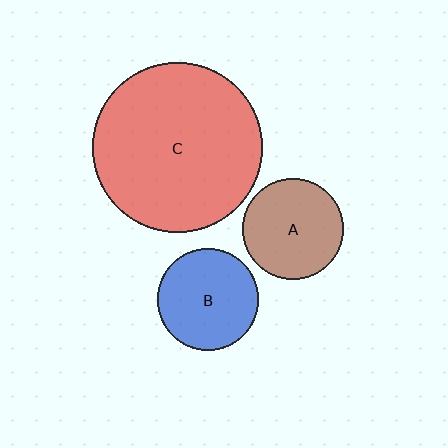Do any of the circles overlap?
No, none of the circles overlap.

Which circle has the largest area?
Circle C (red).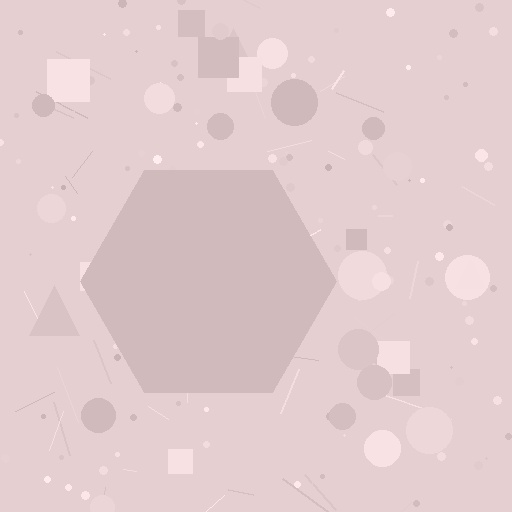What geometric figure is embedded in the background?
A hexagon is embedded in the background.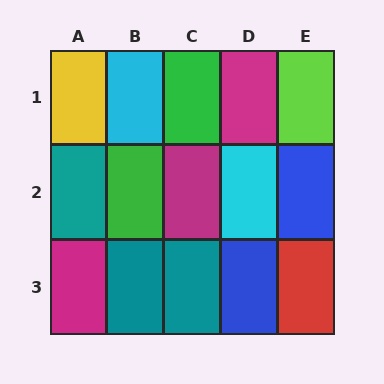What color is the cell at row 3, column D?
Blue.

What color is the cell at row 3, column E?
Red.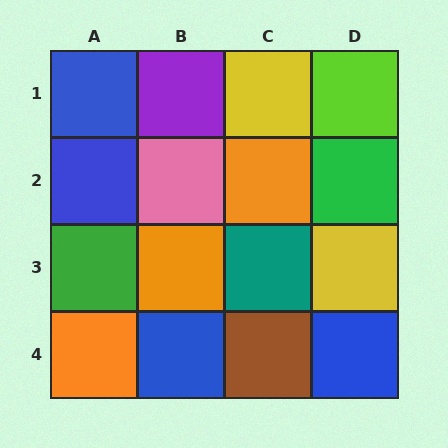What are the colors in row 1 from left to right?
Blue, purple, yellow, lime.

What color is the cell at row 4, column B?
Blue.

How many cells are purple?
1 cell is purple.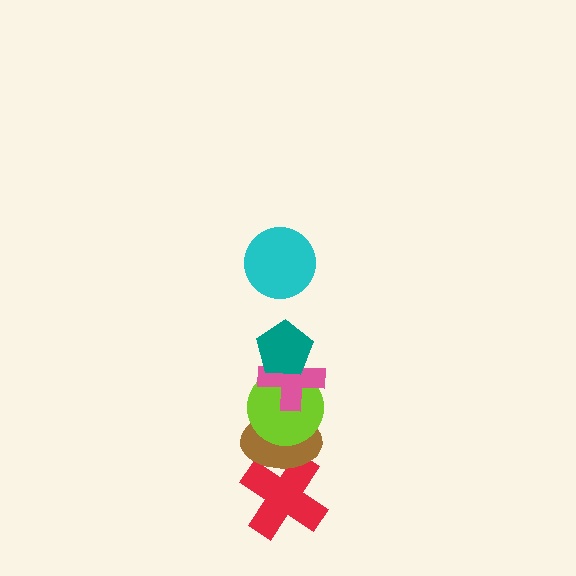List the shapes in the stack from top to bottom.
From top to bottom: the cyan circle, the teal pentagon, the pink cross, the lime circle, the brown ellipse, the red cross.